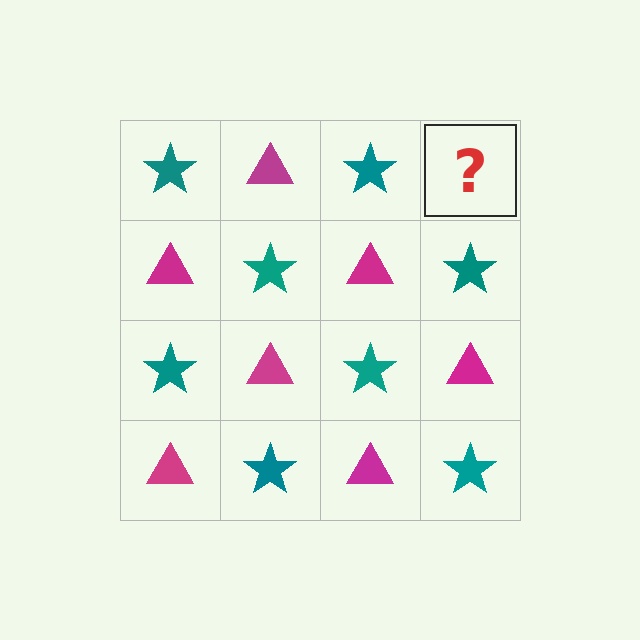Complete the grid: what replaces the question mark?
The question mark should be replaced with a magenta triangle.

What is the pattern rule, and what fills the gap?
The rule is that it alternates teal star and magenta triangle in a checkerboard pattern. The gap should be filled with a magenta triangle.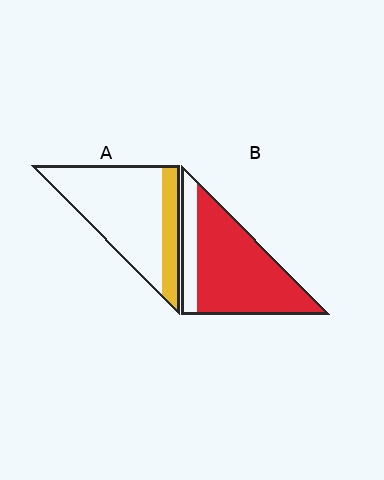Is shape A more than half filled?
No.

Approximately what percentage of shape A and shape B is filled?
A is approximately 25% and B is approximately 80%.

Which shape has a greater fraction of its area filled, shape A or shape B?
Shape B.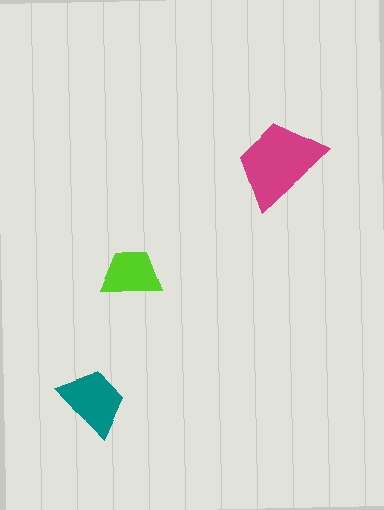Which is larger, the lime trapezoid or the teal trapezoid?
The teal one.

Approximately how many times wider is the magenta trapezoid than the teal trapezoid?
About 1.5 times wider.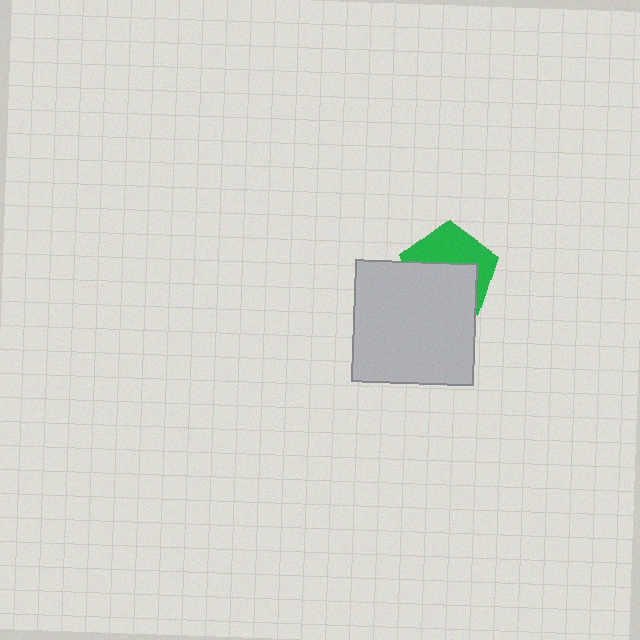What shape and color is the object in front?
The object in front is a light gray square.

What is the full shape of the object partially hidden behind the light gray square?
The partially hidden object is a green pentagon.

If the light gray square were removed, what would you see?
You would see the complete green pentagon.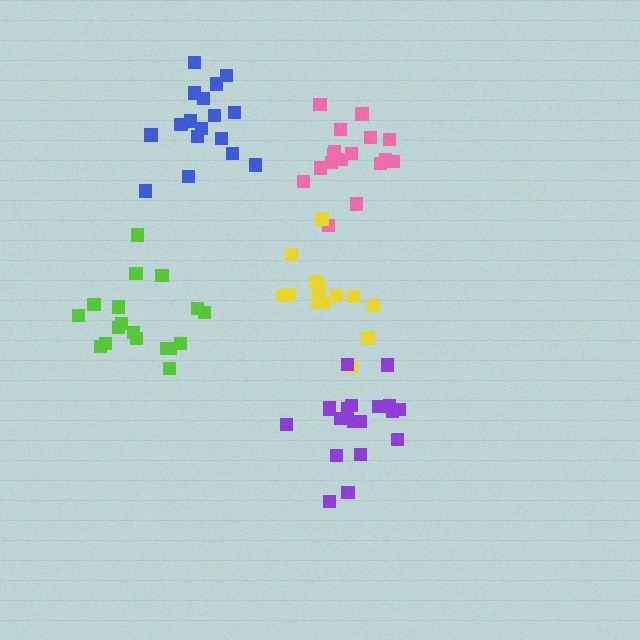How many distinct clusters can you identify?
There are 5 distinct clusters.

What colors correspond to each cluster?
The clusters are colored: pink, blue, yellow, purple, lime.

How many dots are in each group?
Group 1: 17 dots, Group 2: 17 dots, Group 3: 14 dots, Group 4: 19 dots, Group 5: 18 dots (85 total).